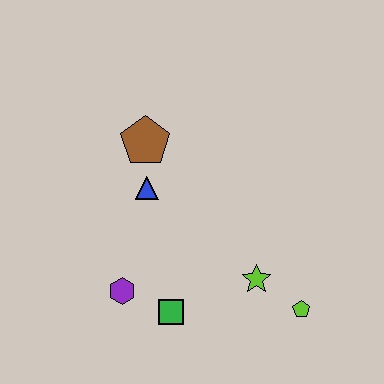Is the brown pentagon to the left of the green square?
Yes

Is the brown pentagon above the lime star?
Yes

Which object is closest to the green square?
The purple hexagon is closest to the green square.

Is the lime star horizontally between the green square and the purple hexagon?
No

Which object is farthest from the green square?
The brown pentagon is farthest from the green square.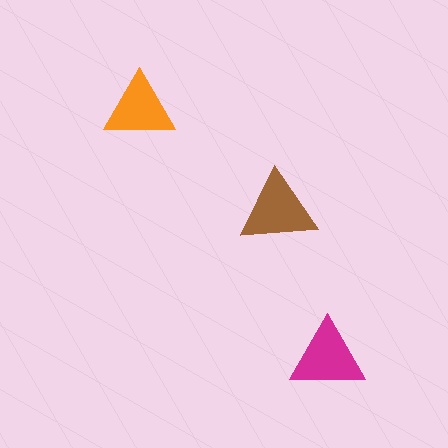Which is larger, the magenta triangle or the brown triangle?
The brown one.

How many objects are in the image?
There are 3 objects in the image.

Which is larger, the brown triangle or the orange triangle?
The brown one.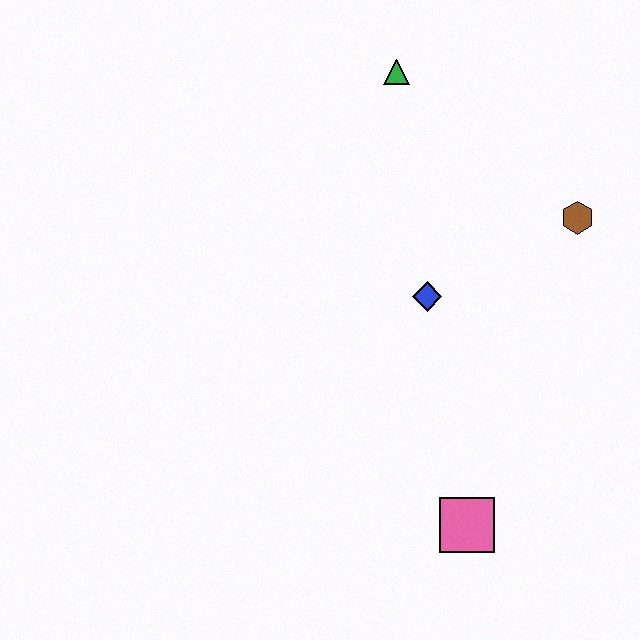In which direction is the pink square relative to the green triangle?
The pink square is below the green triangle.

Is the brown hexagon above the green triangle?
No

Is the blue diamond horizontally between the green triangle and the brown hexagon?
Yes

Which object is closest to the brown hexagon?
The blue diamond is closest to the brown hexagon.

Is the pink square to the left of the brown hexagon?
Yes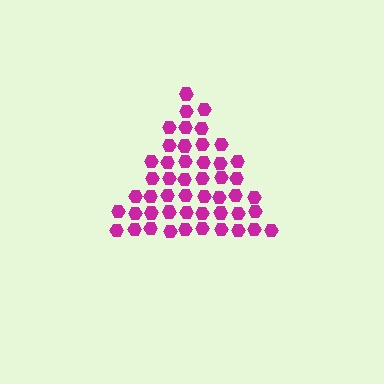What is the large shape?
The large shape is a triangle.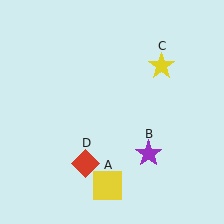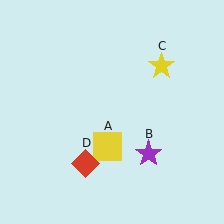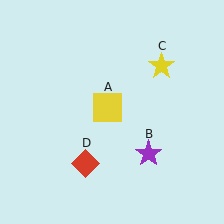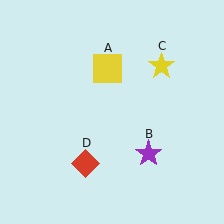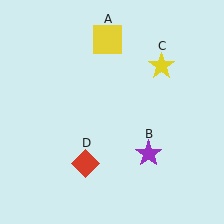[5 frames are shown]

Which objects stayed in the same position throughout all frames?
Purple star (object B) and yellow star (object C) and red diamond (object D) remained stationary.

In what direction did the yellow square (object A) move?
The yellow square (object A) moved up.